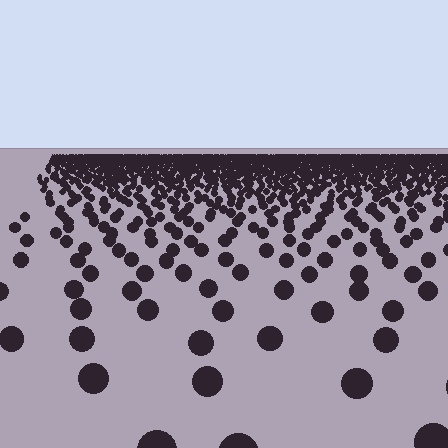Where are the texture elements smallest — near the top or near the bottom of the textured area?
Near the top.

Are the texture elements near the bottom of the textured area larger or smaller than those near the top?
Larger. Near the bottom, elements are closer to the viewer and appear at a bigger on-screen size.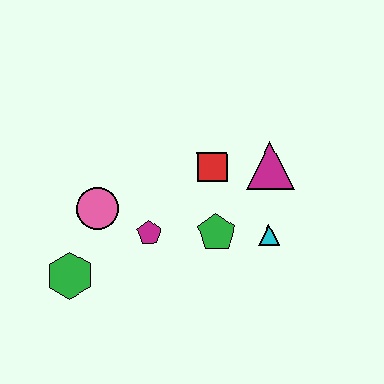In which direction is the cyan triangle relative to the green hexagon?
The cyan triangle is to the right of the green hexagon.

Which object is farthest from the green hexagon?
The magenta triangle is farthest from the green hexagon.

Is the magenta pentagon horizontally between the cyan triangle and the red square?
No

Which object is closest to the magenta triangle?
The red square is closest to the magenta triangle.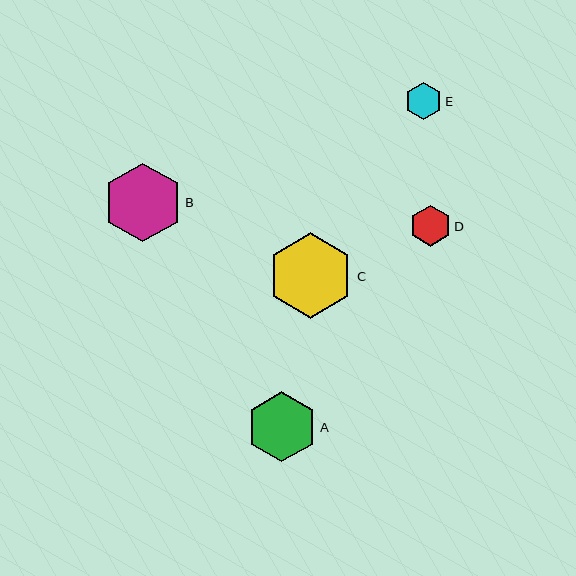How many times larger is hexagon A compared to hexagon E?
Hexagon A is approximately 1.9 times the size of hexagon E.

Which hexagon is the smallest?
Hexagon E is the smallest with a size of approximately 36 pixels.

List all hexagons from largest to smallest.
From largest to smallest: C, B, A, D, E.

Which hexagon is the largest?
Hexagon C is the largest with a size of approximately 86 pixels.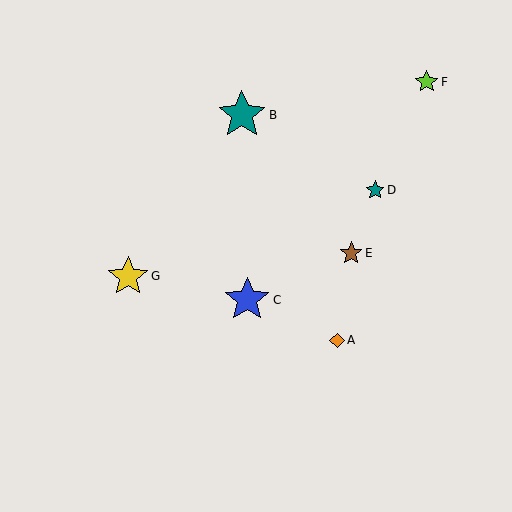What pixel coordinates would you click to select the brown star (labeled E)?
Click at (351, 253) to select the brown star E.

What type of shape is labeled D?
Shape D is a teal star.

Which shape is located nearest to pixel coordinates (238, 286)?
The blue star (labeled C) at (247, 300) is nearest to that location.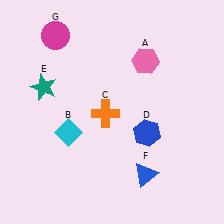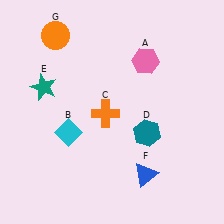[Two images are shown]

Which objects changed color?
D changed from blue to teal. G changed from magenta to orange.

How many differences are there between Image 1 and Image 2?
There are 2 differences between the two images.